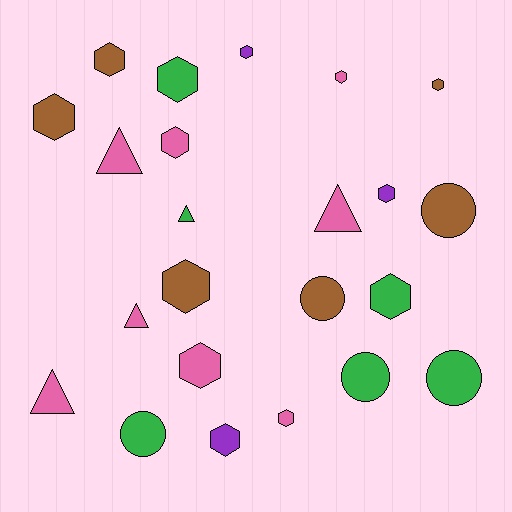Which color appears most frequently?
Pink, with 8 objects.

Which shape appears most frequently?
Hexagon, with 13 objects.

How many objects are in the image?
There are 23 objects.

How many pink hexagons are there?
There are 4 pink hexagons.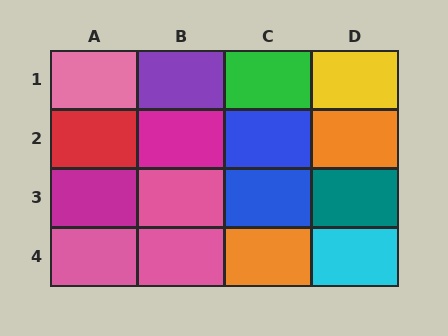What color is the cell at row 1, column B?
Purple.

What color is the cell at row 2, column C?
Blue.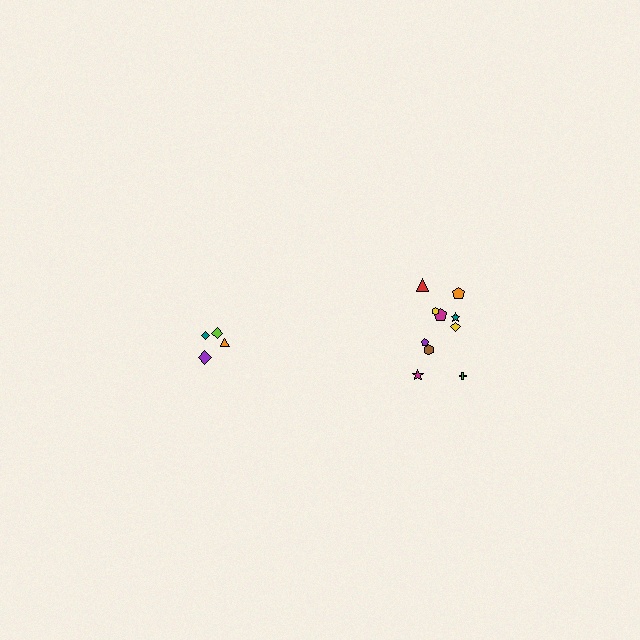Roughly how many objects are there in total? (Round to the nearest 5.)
Roughly 15 objects in total.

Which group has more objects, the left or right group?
The right group.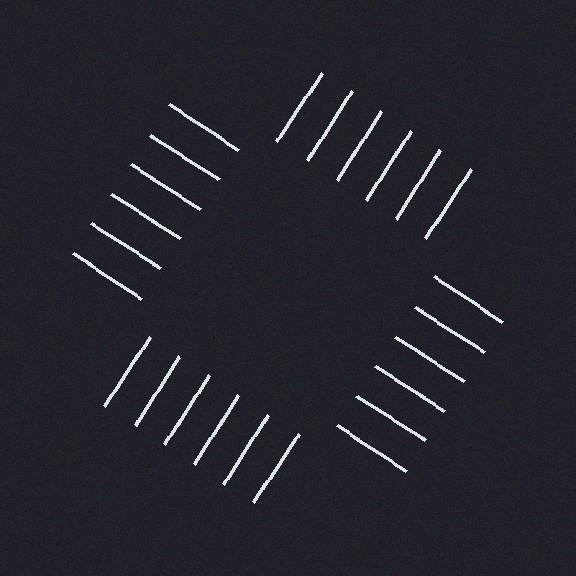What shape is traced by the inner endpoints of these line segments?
An illusory square — the line segments terminate on its edges but no continuous stroke is drawn.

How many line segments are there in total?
24 — 6 along each of the 4 edges.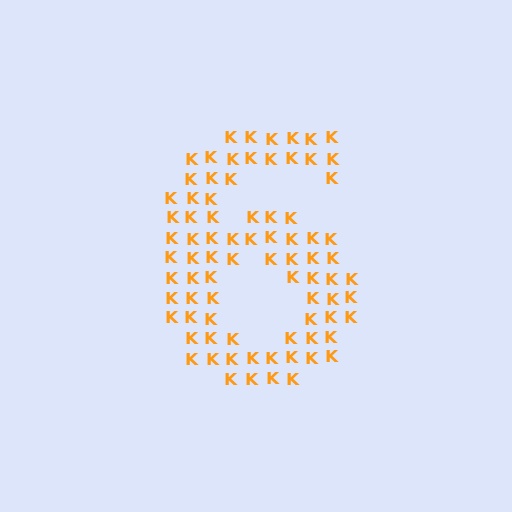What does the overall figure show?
The overall figure shows the digit 6.